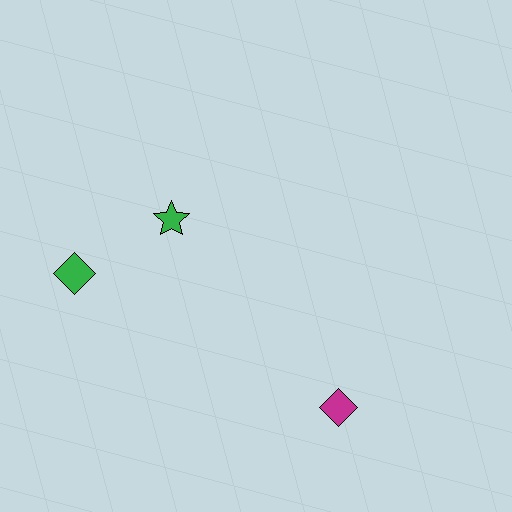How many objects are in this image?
There are 3 objects.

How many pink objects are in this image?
There are no pink objects.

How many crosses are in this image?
There are no crosses.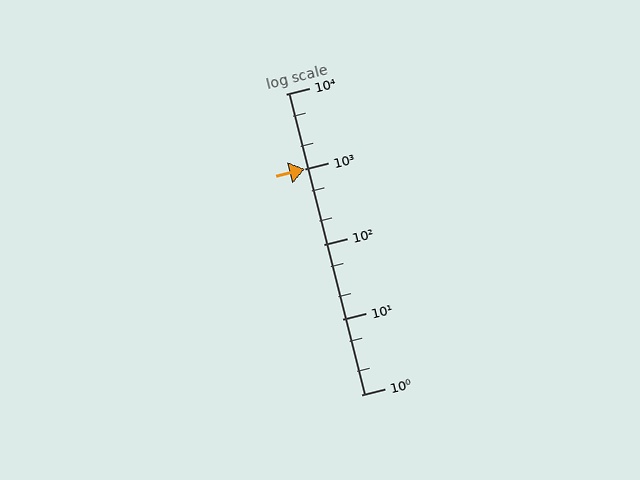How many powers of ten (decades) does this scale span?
The scale spans 4 decades, from 1 to 10000.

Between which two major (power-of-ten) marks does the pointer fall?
The pointer is between 1000 and 10000.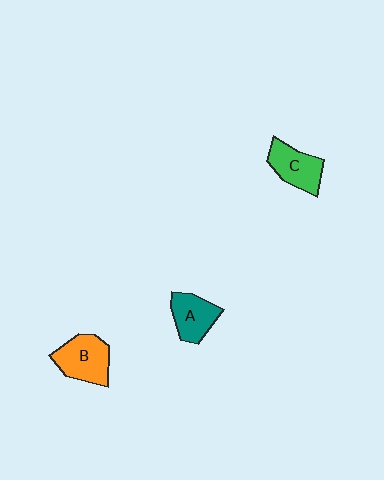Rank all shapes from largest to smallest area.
From largest to smallest: B (orange), C (green), A (teal).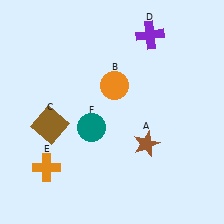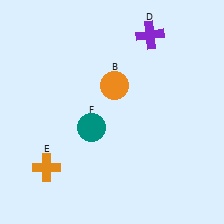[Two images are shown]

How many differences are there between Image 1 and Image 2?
There are 2 differences between the two images.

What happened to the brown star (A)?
The brown star (A) was removed in Image 2. It was in the bottom-right area of Image 1.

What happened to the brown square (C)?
The brown square (C) was removed in Image 2. It was in the bottom-left area of Image 1.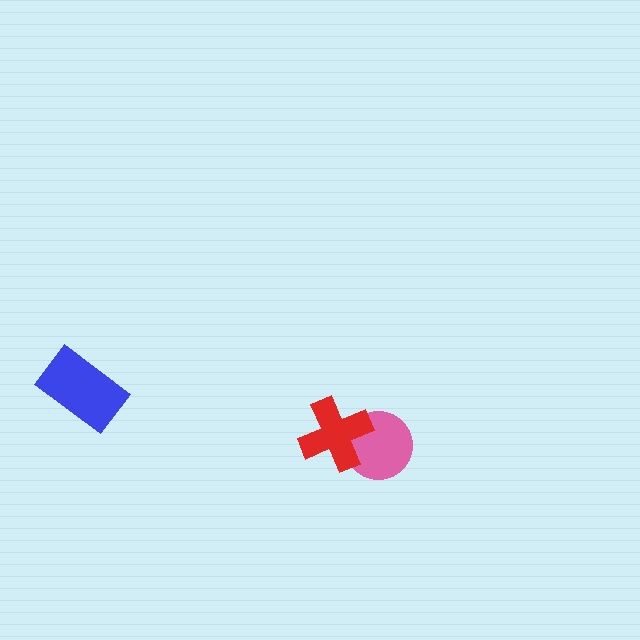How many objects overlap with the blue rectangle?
0 objects overlap with the blue rectangle.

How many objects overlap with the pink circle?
1 object overlaps with the pink circle.